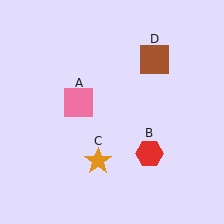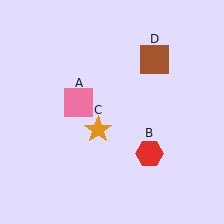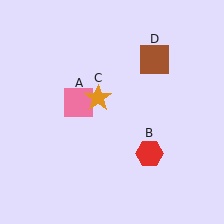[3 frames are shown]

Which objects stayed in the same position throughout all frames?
Pink square (object A) and red hexagon (object B) and brown square (object D) remained stationary.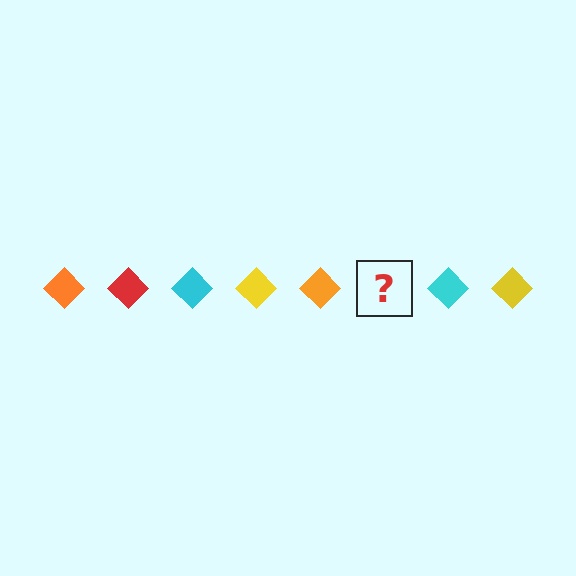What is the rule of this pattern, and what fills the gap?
The rule is that the pattern cycles through orange, red, cyan, yellow diamonds. The gap should be filled with a red diamond.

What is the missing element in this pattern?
The missing element is a red diamond.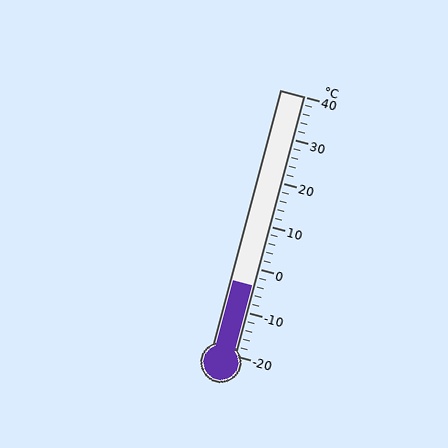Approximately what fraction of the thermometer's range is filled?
The thermometer is filled to approximately 25% of its range.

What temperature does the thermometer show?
The thermometer shows approximately -4°C.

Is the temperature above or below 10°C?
The temperature is below 10°C.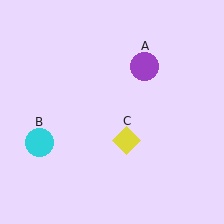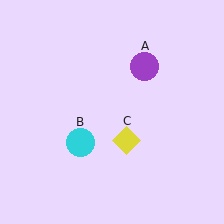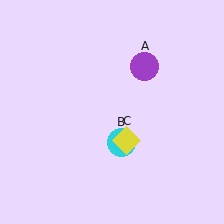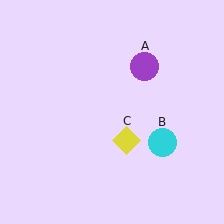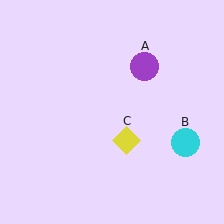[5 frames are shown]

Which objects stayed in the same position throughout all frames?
Purple circle (object A) and yellow diamond (object C) remained stationary.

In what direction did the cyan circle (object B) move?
The cyan circle (object B) moved right.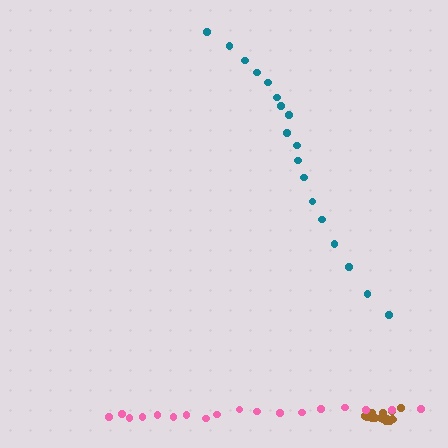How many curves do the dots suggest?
There are 3 distinct paths.